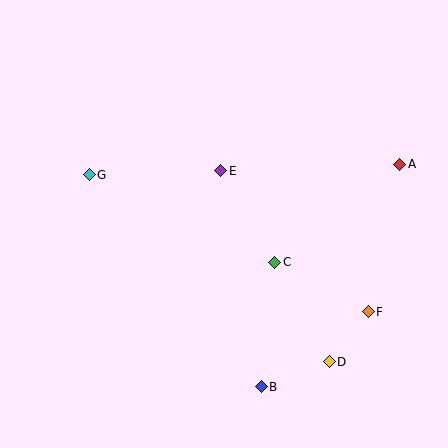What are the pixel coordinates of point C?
Point C is at (275, 262).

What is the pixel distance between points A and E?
The distance between A and E is 179 pixels.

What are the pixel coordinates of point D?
Point D is at (329, 362).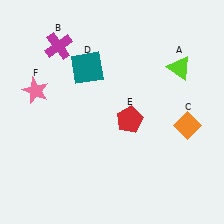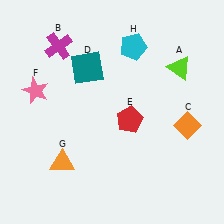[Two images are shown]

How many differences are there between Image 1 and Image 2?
There are 2 differences between the two images.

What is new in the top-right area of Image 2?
A cyan pentagon (H) was added in the top-right area of Image 2.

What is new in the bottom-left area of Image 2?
An orange triangle (G) was added in the bottom-left area of Image 2.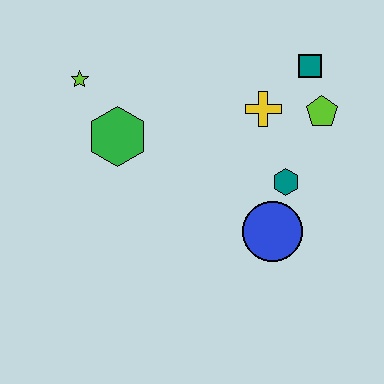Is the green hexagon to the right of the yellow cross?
No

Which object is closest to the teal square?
The lime pentagon is closest to the teal square.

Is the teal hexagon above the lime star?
No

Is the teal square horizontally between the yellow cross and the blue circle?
No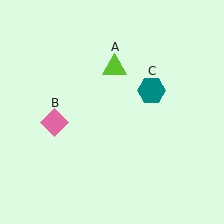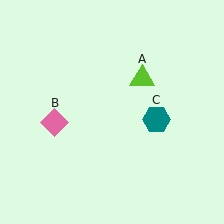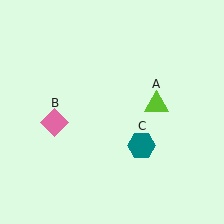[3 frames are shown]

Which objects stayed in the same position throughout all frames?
Pink diamond (object B) remained stationary.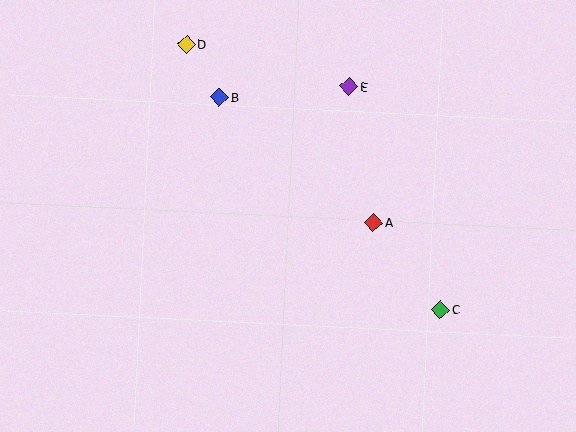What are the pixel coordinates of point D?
Point D is at (186, 44).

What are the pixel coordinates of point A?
Point A is at (373, 222).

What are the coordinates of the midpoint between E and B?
The midpoint between E and B is at (284, 92).